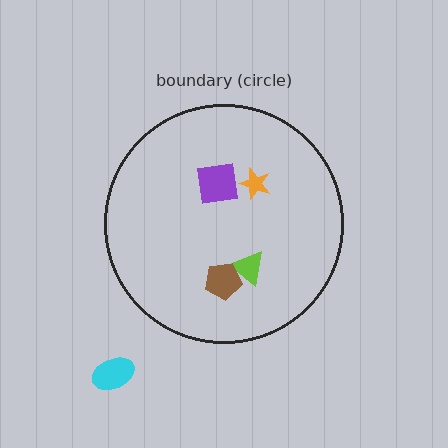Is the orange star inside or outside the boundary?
Inside.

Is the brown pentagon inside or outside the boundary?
Inside.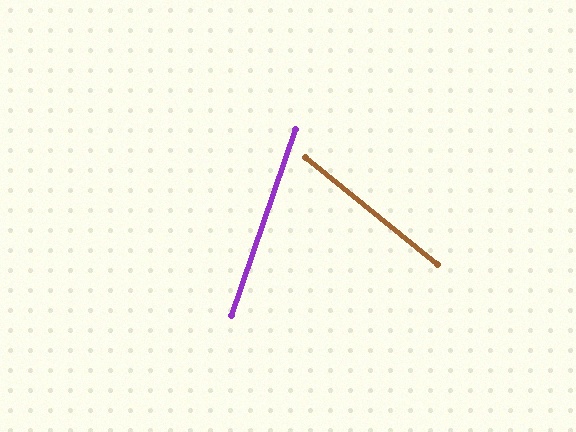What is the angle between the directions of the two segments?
Approximately 70 degrees.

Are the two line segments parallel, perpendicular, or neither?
Neither parallel nor perpendicular — they differ by about 70°.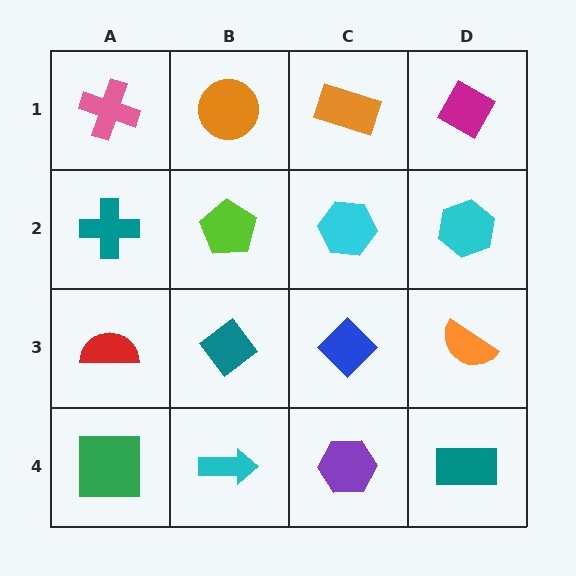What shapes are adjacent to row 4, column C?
A blue diamond (row 3, column C), a cyan arrow (row 4, column B), a teal rectangle (row 4, column D).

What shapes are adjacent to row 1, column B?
A lime pentagon (row 2, column B), a pink cross (row 1, column A), an orange rectangle (row 1, column C).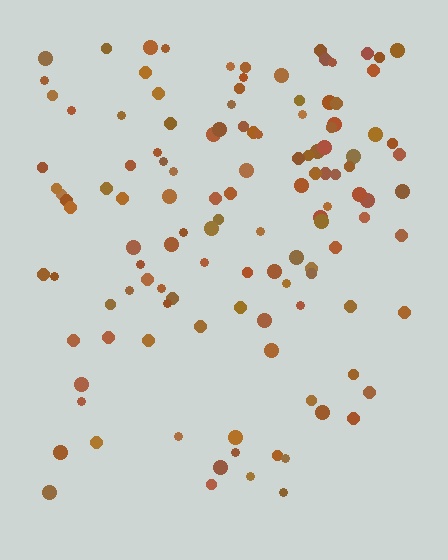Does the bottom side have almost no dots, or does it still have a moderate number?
Still a moderate number, just noticeably fewer than the top.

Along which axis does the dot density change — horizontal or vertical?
Vertical.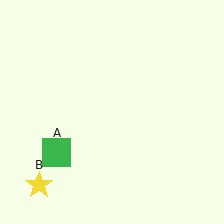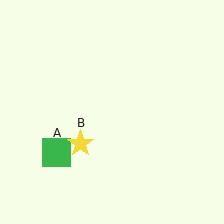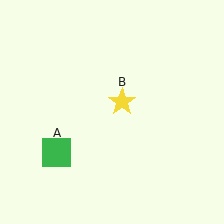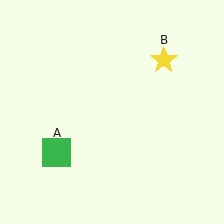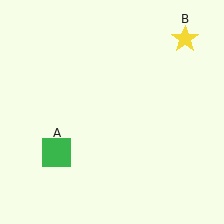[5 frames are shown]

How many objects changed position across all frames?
1 object changed position: yellow star (object B).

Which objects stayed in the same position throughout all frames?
Green square (object A) remained stationary.